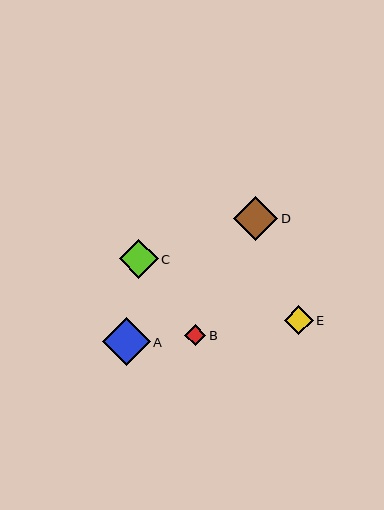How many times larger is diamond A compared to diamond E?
Diamond A is approximately 1.7 times the size of diamond E.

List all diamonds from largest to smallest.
From largest to smallest: A, D, C, E, B.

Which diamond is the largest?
Diamond A is the largest with a size of approximately 48 pixels.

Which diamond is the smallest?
Diamond B is the smallest with a size of approximately 21 pixels.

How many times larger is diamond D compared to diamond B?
Diamond D is approximately 2.1 times the size of diamond B.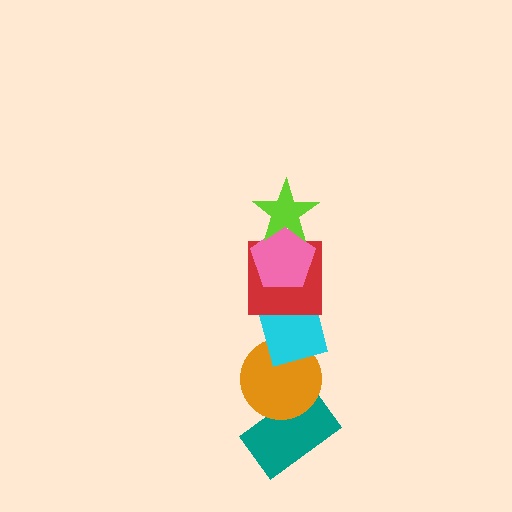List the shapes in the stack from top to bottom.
From top to bottom: the lime star, the pink pentagon, the red square, the cyan diamond, the orange circle, the teal rectangle.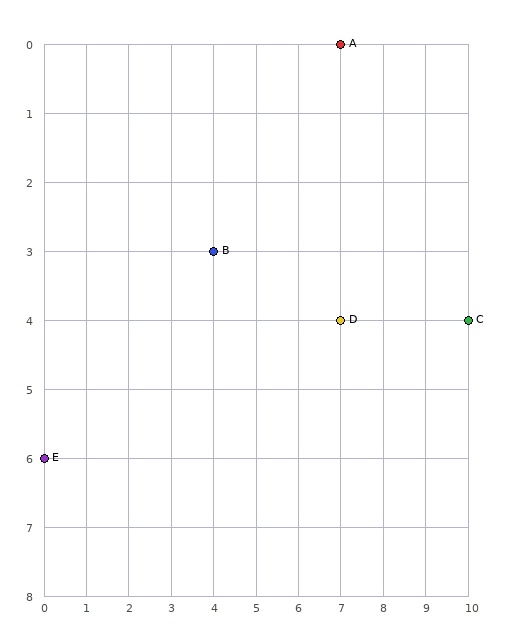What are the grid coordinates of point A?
Point A is at grid coordinates (7, 0).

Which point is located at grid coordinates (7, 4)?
Point D is at (7, 4).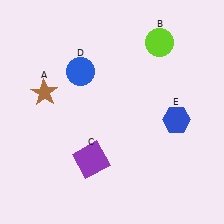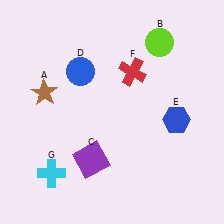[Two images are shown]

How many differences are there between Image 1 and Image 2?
There are 2 differences between the two images.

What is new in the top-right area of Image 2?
A red cross (F) was added in the top-right area of Image 2.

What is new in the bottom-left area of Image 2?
A cyan cross (G) was added in the bottom-left area of Image 2.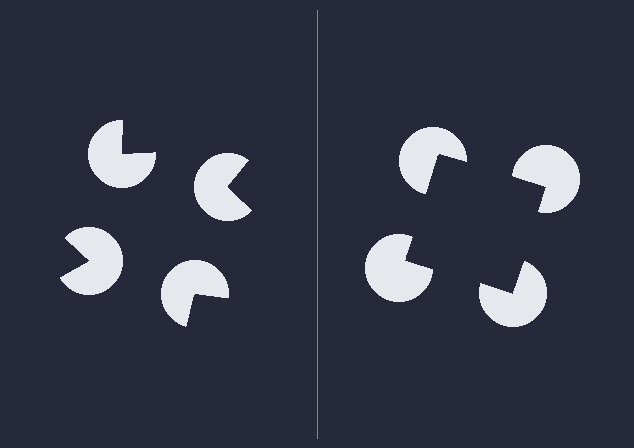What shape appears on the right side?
An illusory square.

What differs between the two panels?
The pac-man discs are positioned identically on both sides; only the wedge orientations differ. On the right they align to a square; on the left they are misaligned.